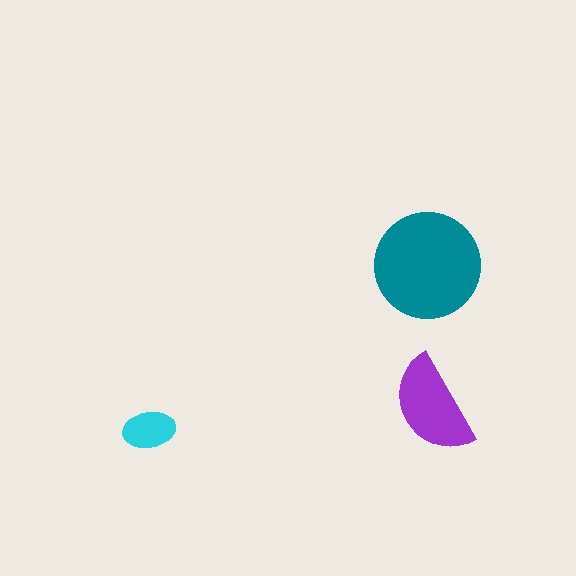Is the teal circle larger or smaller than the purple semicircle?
Larger.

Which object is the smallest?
The cyan ellipse.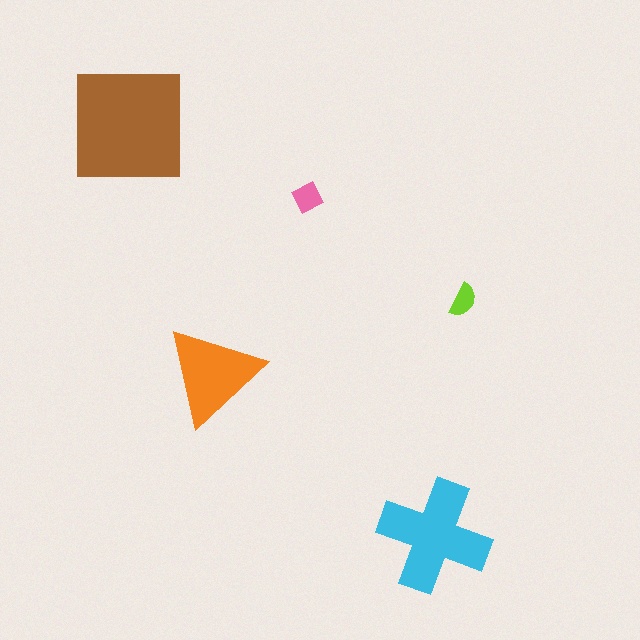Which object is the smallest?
The lime semicircle.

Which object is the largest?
The brown square.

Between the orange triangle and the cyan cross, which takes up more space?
The cyan cross.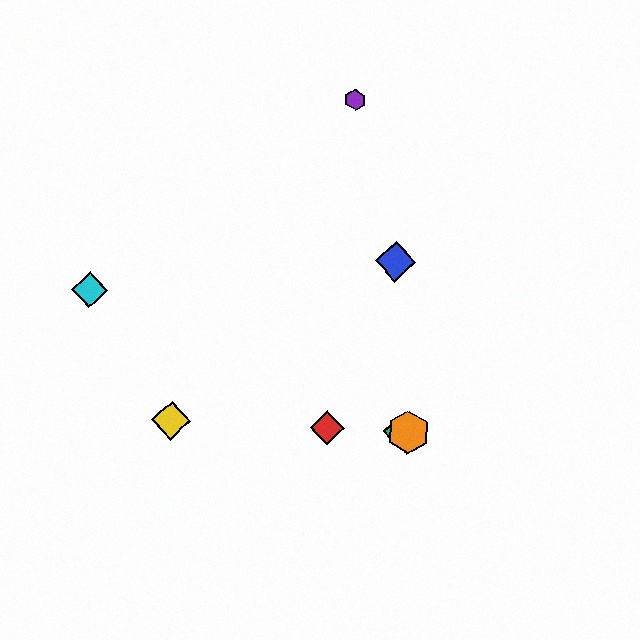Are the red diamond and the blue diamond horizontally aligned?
No, the red diamond is at y≈428 and the blue diamond is at y≈262.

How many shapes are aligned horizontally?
4 shapes (the red diamond, the green diamond, the yellow diamond, the orange hexagon) are aligned horizontally.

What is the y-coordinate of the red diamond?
The red diamond is at y≈428.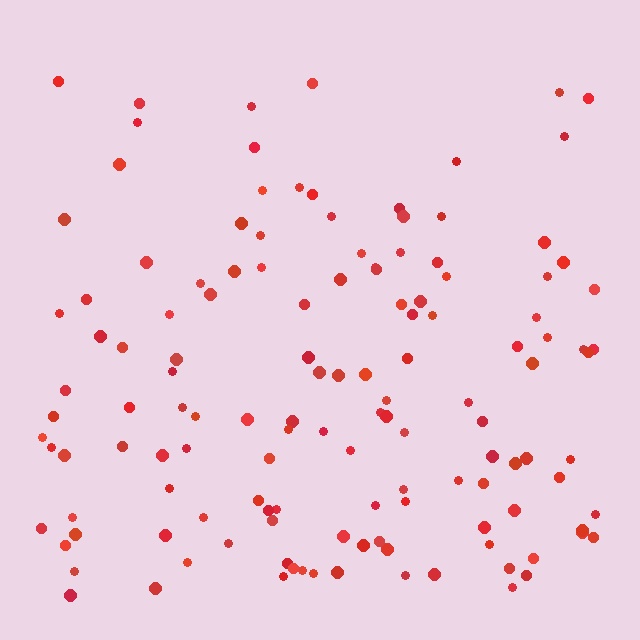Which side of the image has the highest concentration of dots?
The bottom.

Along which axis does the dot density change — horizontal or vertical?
Vertical.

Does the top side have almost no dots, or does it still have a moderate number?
Still a moderate number, just noticeably fewer than the bottom.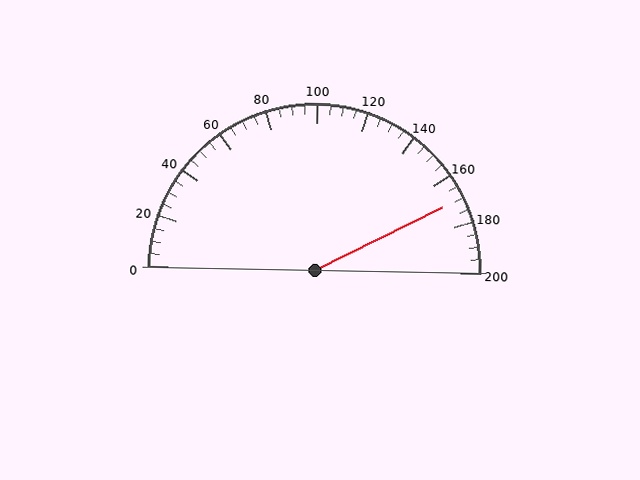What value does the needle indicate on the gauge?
The needle indicates approximately 170.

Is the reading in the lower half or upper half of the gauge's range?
The reading is in the upper half of the range (0 to 200).